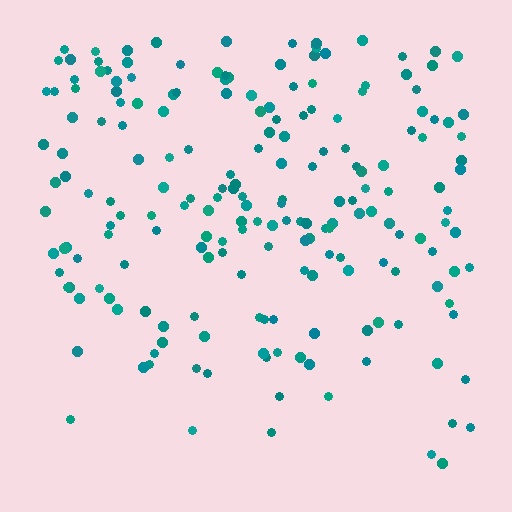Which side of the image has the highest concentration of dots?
The top.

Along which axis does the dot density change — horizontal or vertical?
Vertical.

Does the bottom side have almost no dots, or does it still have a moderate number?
Still a moderate number, just noticeably fewer than the top.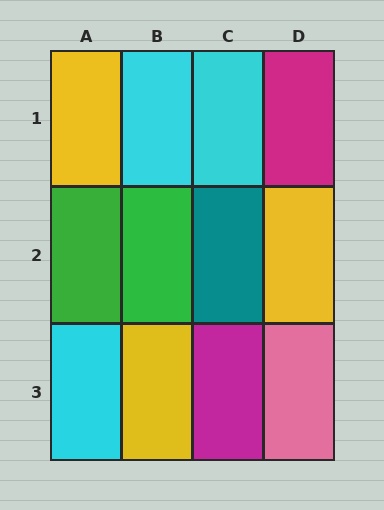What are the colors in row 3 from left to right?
Cyan, yellow, magenta, pink.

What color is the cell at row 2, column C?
Teal.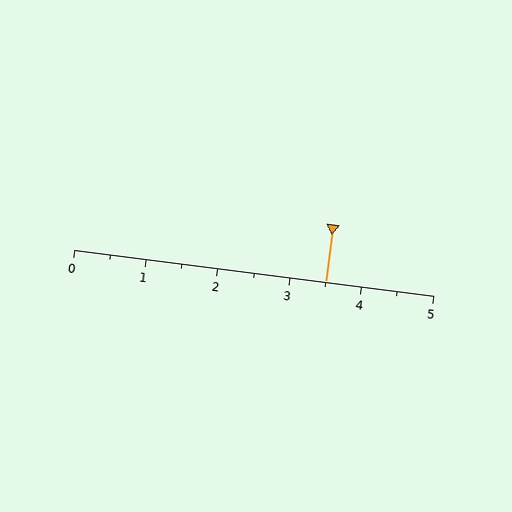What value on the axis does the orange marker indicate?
The marker indicates approximately 3.5.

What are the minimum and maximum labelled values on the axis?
The axis runs from 0 to 5.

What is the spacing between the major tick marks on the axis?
The major ticks are spaced 1 apart.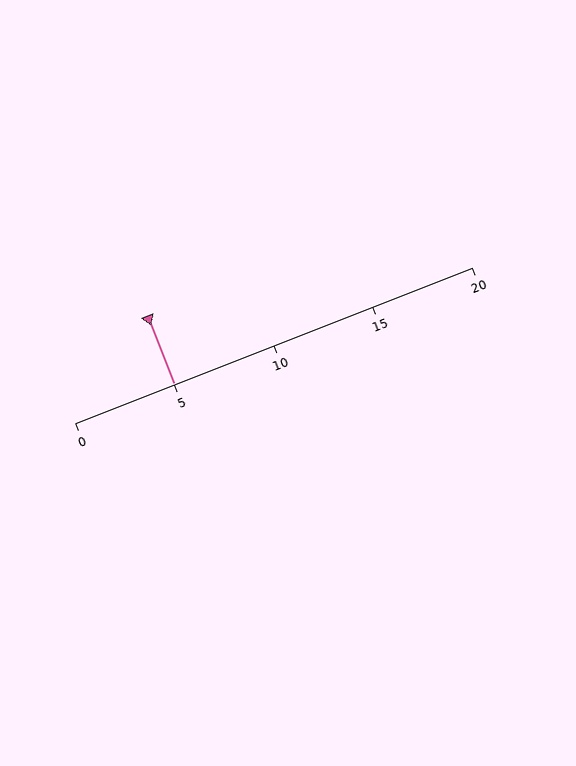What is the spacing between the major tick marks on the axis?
The major ticks are spaced 5 apart.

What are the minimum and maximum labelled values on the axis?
The axis runs from 0 to 20.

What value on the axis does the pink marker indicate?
The marker indicates approximately 5.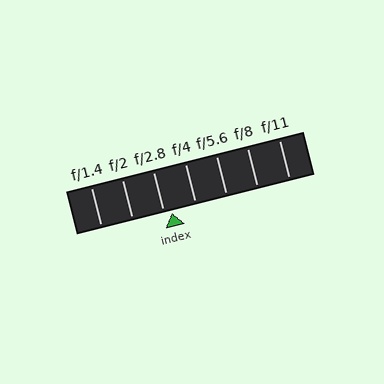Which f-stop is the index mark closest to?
The index mark is closest to f/2.8.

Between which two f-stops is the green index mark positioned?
The index mark is between f/2.8 and f/4.